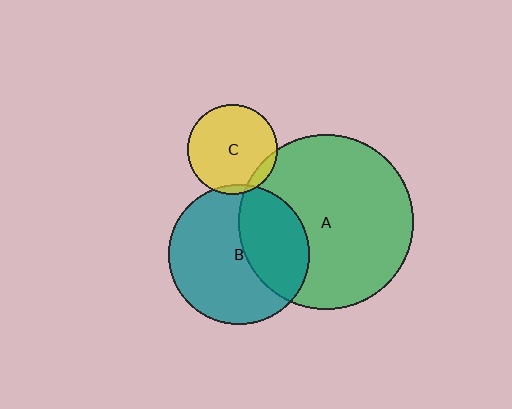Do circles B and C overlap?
Yes.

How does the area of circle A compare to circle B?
Approximately 1.6 times.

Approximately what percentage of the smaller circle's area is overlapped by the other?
Approximately 5%.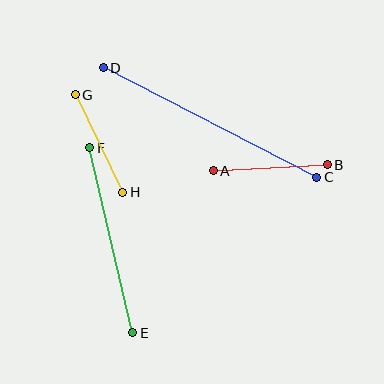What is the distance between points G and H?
The distance is approximately 108 pixels.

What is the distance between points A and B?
The distance is approximately 114 pixels.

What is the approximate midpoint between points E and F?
The midpoint is at approximately (111, 240) pixels.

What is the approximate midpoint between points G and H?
The midpoint is at approximately (99, 143) pixels.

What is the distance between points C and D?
The distance is approximately 240 pixels.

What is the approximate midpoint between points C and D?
The midpoint is at approximately (210, 122) pixels.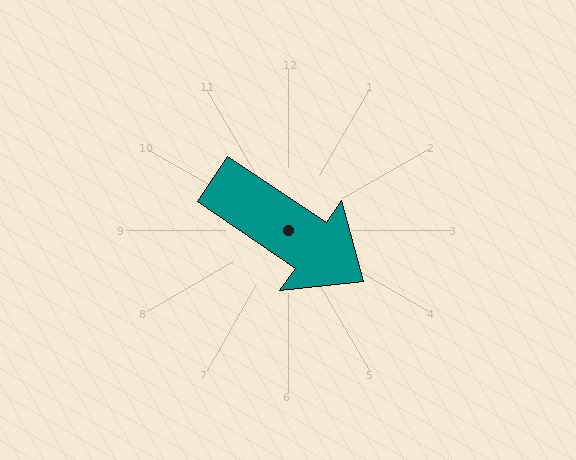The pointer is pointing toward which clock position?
Roughly 4 o'clock.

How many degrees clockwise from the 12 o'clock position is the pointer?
Approximately 124 degrees.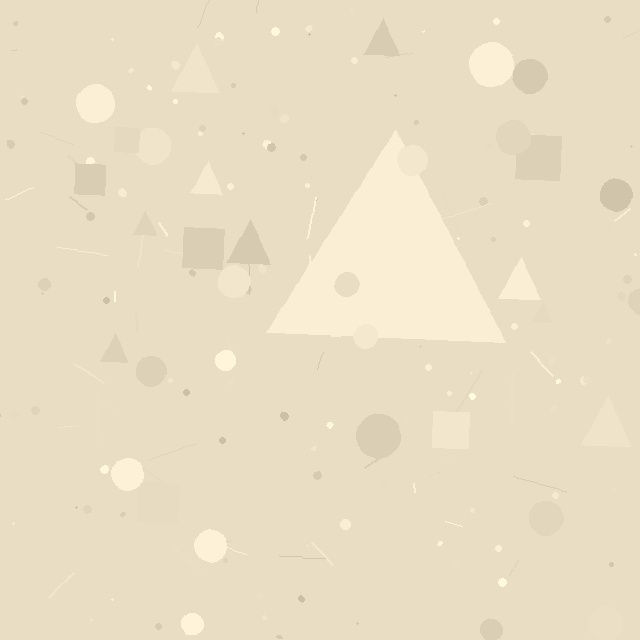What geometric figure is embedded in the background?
A triangle is embedded in the background.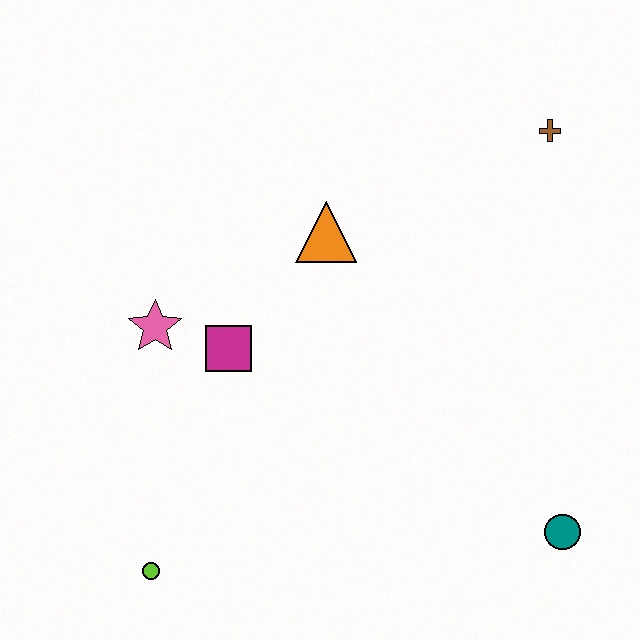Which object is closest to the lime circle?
The magenta square is closest to the lime circle.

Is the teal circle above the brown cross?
No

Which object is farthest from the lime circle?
The brown cross is farthest from the lime circle.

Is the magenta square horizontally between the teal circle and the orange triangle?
No